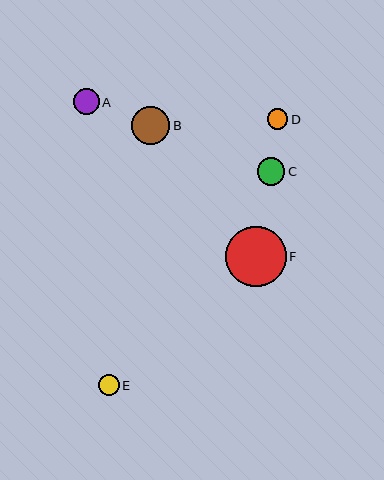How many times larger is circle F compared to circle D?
Circle F is approximately 2.9 times the size of circle D.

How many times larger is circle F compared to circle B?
Circle F is approximately 1.6 times the size of circle B.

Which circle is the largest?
Circle F is the largest with a size of approximately 61 pixels.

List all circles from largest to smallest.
From largest to smallest: F, B, C, A, E, D.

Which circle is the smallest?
Circle D is the smallest with a size of approximately 21 pixels.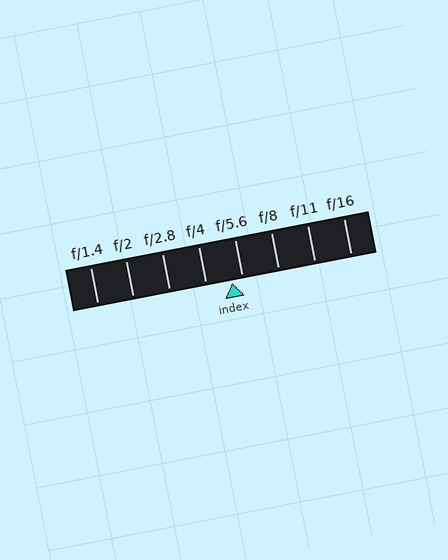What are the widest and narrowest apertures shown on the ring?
The widest aperture shown is f/1.4 and the narrowest is f/16.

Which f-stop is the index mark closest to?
The index mark is closest to f/5.6.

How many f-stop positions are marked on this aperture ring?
There are 8 f-stop positions marked.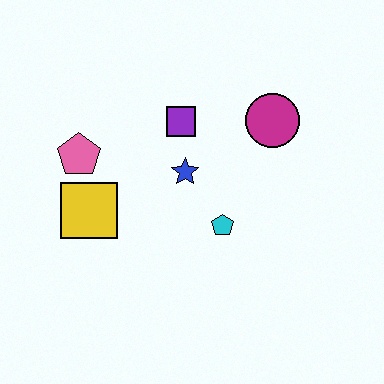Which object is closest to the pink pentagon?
The yellow square is closest to the pink pentagon.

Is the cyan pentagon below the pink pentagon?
Yes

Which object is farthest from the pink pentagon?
The magenta circle is farthest from the pink pentagon.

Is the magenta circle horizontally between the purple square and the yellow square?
No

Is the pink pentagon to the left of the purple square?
Yes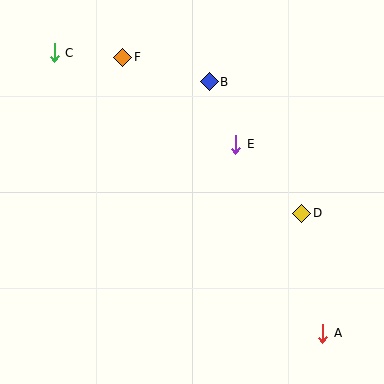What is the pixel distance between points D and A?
The distance between D and A is 122 pixels.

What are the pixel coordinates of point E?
Point E is at (236, 144).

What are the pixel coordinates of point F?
Point F is at (123, 57).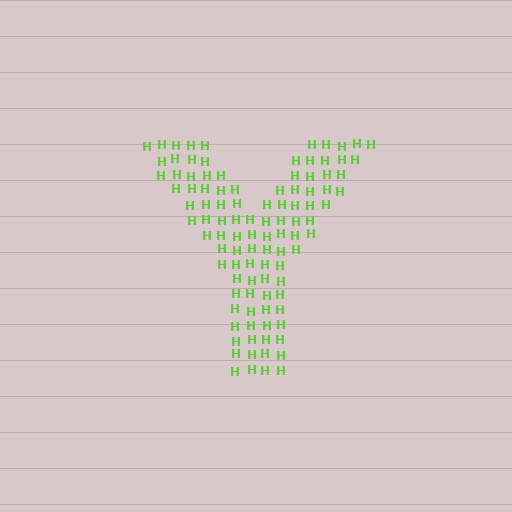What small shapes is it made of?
It is made of small letter H's.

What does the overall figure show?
The overall figure shows the letter Y.